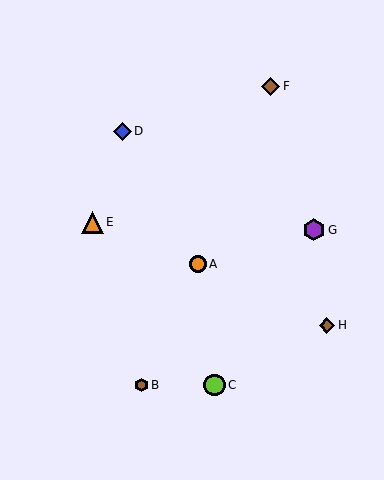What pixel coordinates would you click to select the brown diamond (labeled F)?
Click at (270, 87) to select the brown diamond F.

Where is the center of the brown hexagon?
The center of the brown hexagon is at (142, 385).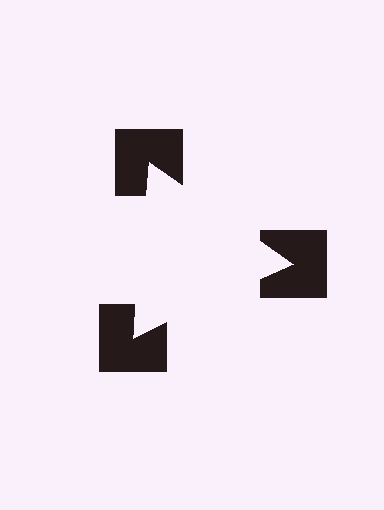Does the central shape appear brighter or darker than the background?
It typically appears slightly brighter than the background, even though no actual brightness change is drawn.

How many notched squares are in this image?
There are 3 — one at each vertex of the illusory triangle.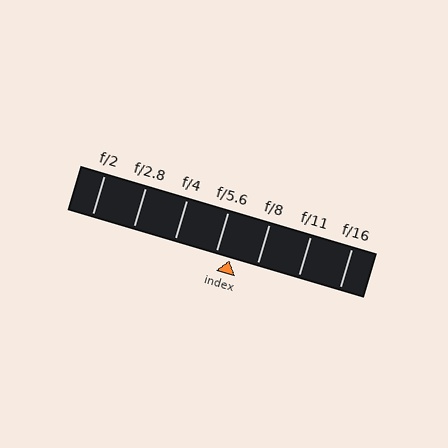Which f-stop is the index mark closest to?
The index mark is closest to f/5.6.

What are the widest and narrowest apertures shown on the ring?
The widest aperture shown is f/2 and the narrowest is f/16.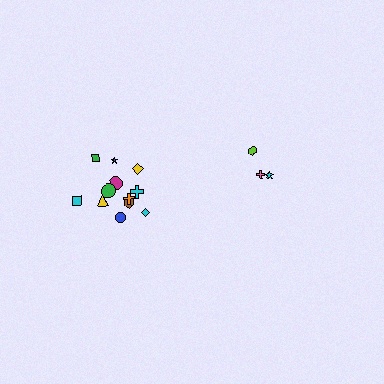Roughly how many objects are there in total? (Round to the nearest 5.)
Roughly 15 objects in total.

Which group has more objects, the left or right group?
The left group.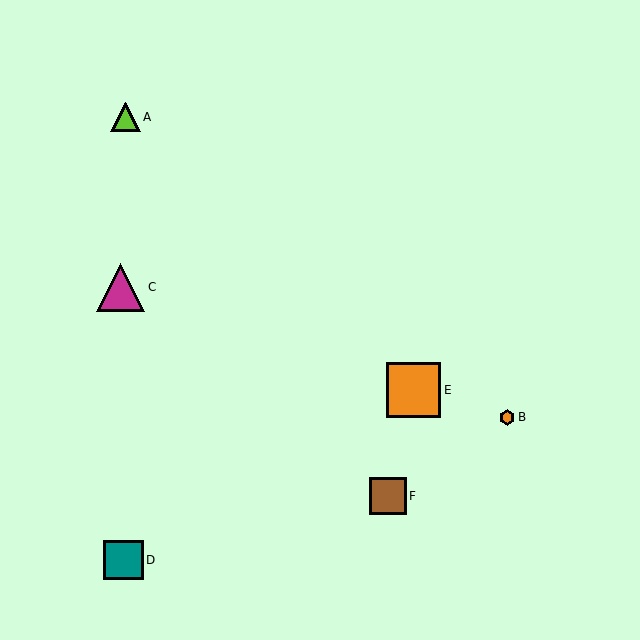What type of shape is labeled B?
Shape B is an orange hexagon.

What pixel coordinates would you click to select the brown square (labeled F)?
Click at (388, 496) to select the brown square F.